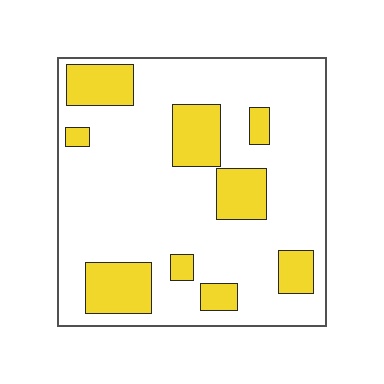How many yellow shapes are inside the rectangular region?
9.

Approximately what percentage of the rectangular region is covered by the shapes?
Approximately 25%.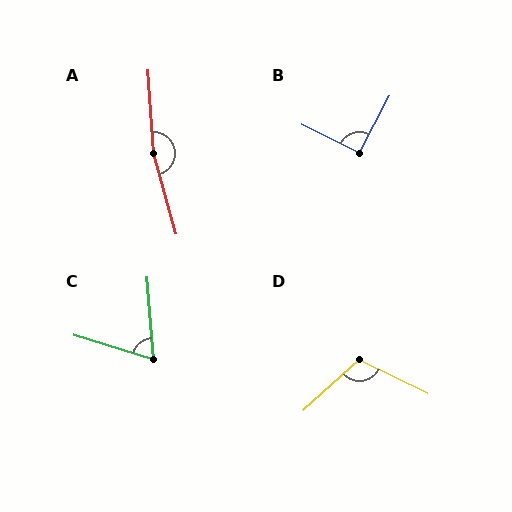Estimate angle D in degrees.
Approximately 111 degrees.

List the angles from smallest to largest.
C (68°), B (91°), D (111°), A (168°).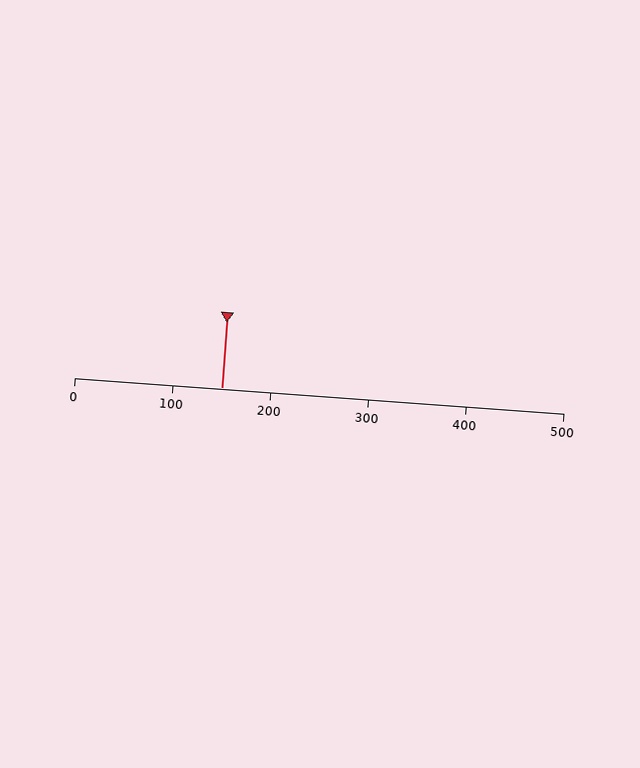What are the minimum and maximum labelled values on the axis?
The axis runs from 0 to 500.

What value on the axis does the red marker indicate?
The marker indicates approximately 150.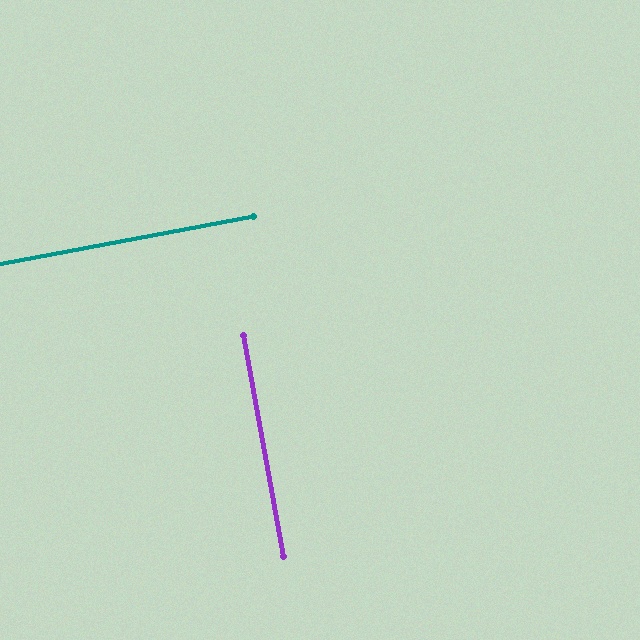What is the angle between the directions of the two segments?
Approximately 89 degrees.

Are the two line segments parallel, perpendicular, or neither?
Perpendicular — they meet at approximately 89°.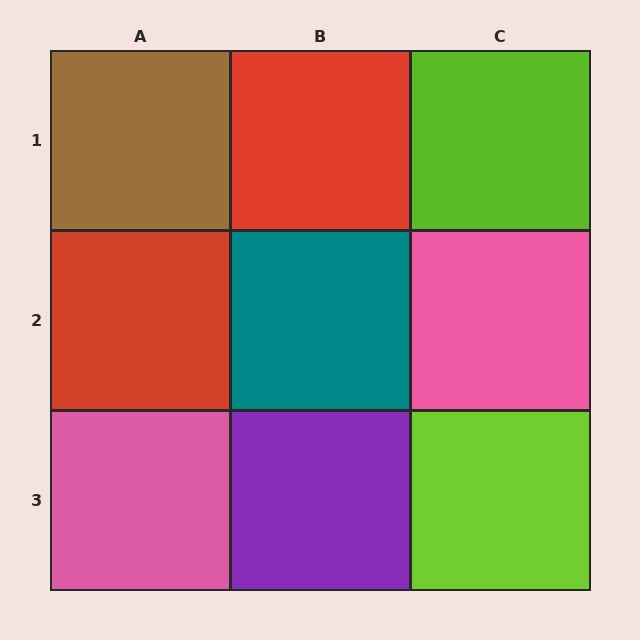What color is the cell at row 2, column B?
Teal.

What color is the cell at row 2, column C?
Pink.